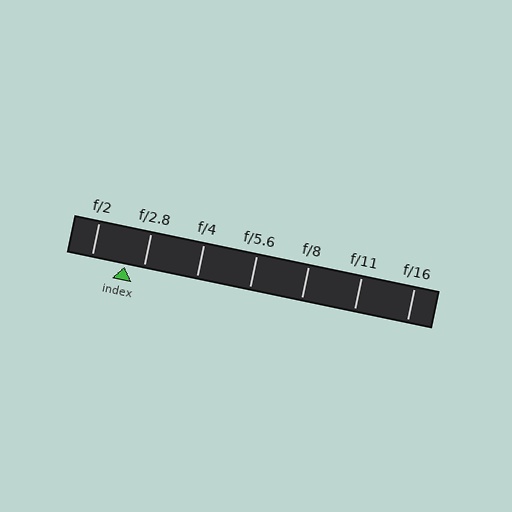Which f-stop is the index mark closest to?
The index mark is closest to f/2.8.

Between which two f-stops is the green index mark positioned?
The index mark is between f/2 and f/2.8.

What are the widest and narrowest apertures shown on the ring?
The widest aperture shown is f/2 and the narrowest is f/16.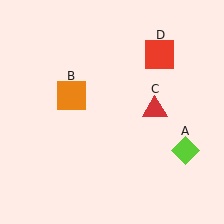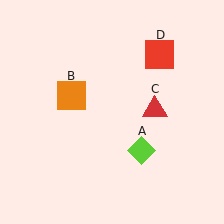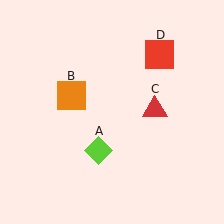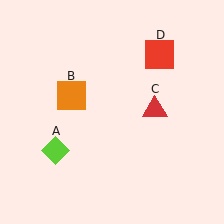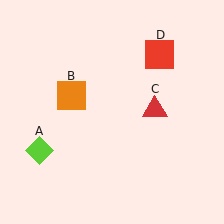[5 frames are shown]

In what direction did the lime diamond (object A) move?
The lime diamond (object A) moved left.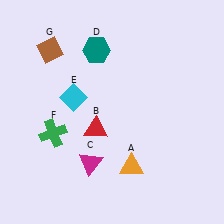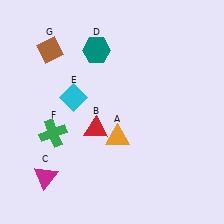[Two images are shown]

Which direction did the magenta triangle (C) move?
The magenta triangle (C) moved left.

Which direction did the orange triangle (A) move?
The orange triangle (A) moved up.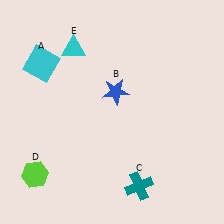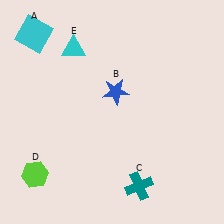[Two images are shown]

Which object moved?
The cyan square (A) moved up.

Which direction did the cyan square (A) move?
The cyan square (A) moved up.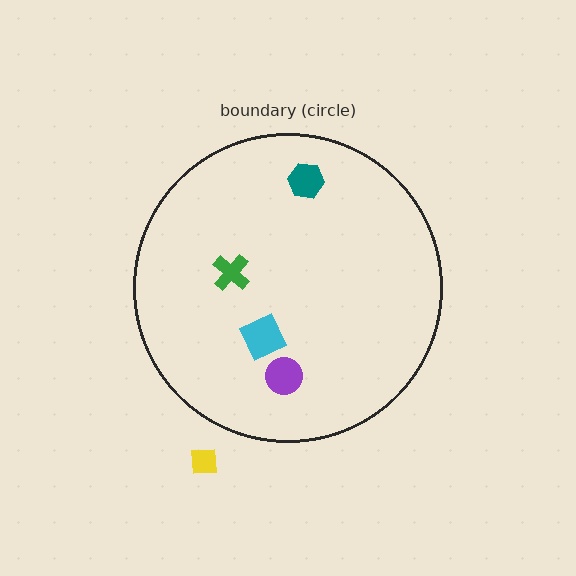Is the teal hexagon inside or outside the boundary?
Inside.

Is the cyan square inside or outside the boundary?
Inside.